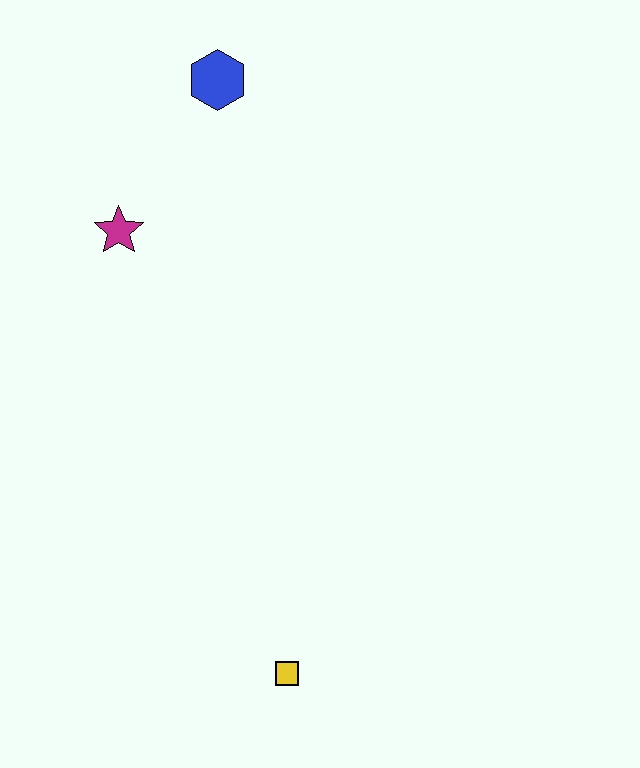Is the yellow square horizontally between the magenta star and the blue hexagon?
No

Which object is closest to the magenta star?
The blue hexagon is closest to the magenta star.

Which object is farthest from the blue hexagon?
The yellow square is farthest from the blue hexagon.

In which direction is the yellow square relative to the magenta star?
The yellow square is below the magenta star.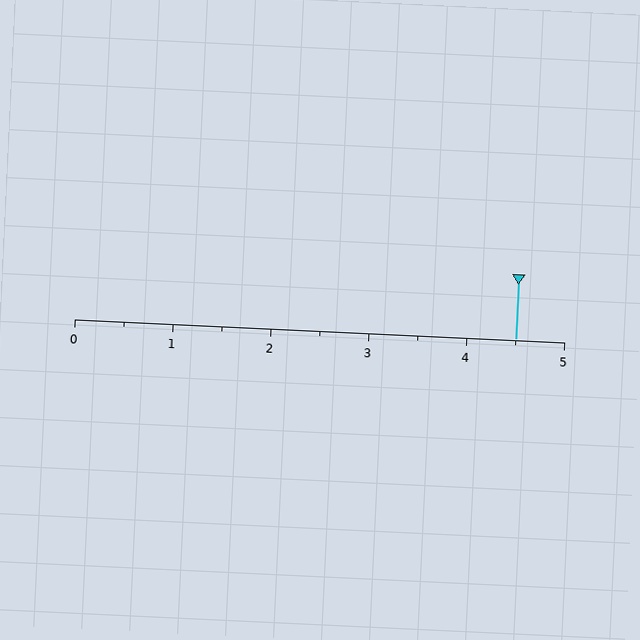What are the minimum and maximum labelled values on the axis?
The axis runs from 0 to 5.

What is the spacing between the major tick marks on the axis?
The major ticks are spaced 1 apart.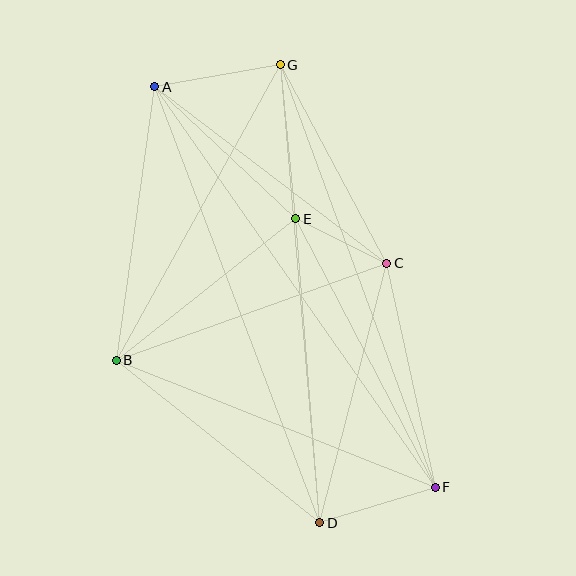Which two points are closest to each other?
Points C and E are closest to each other.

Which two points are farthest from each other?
Points A and F are farthest from each other.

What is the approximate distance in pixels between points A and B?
The distance between A and B is approximately 276 pixels.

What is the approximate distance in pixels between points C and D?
The distance between C and D is approximately 268 pixels.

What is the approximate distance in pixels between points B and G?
The distance between B and G is approximately 338 pixels.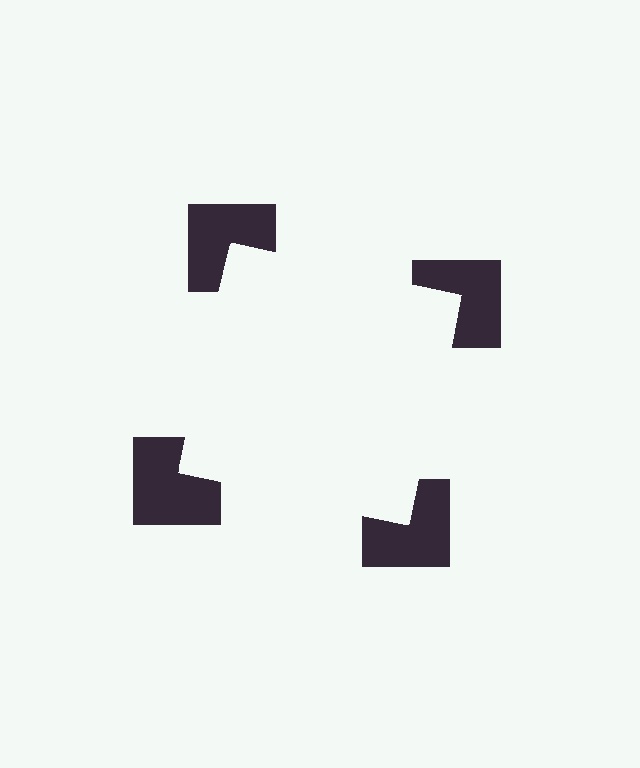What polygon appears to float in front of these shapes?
An illusory square — its edges are inferred from the aligned wedge cuts in the notched squares, not physically drawn.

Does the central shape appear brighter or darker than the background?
It typically appears slightly brighter than the background, even though no actual brightness change is drawn.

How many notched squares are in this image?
There are 4 — one at each vertex of the illusory square.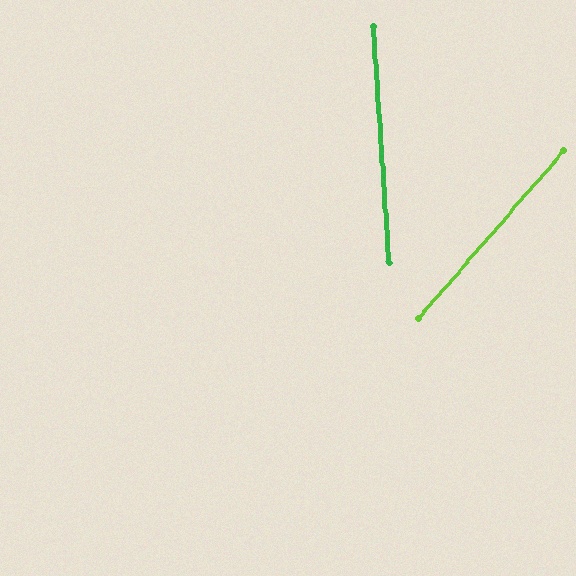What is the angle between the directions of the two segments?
Approximately 45 degrees.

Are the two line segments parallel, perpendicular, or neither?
Neither parallel nor perpendicular — they differ by about 45°.